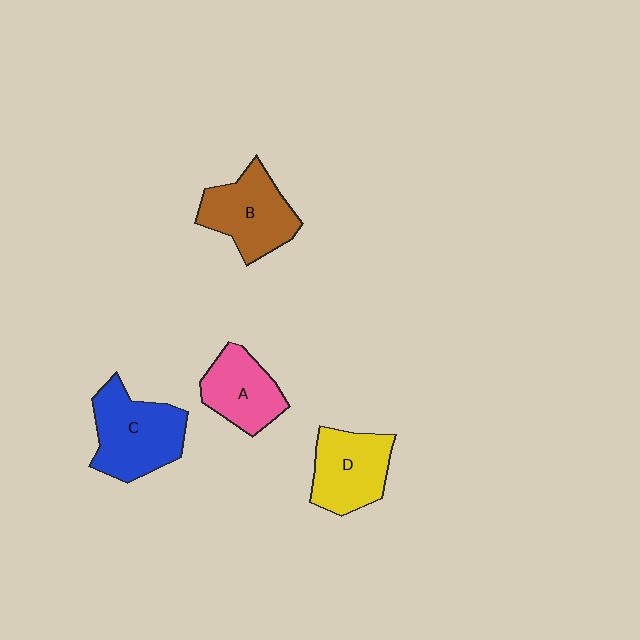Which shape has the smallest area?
Shape A (pink).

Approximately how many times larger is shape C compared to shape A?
Approximately 1.4 times.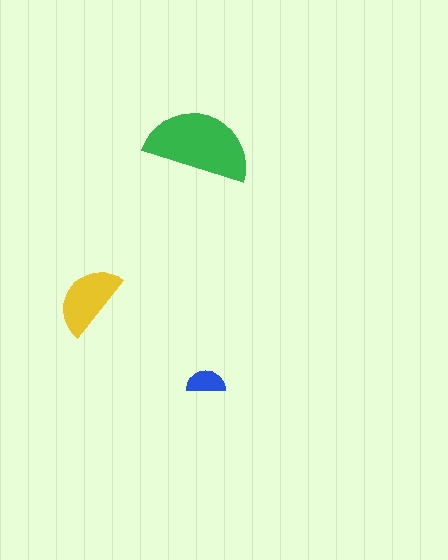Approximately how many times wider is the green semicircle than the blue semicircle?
About 2.5 times wider.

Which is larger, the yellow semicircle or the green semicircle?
The green one.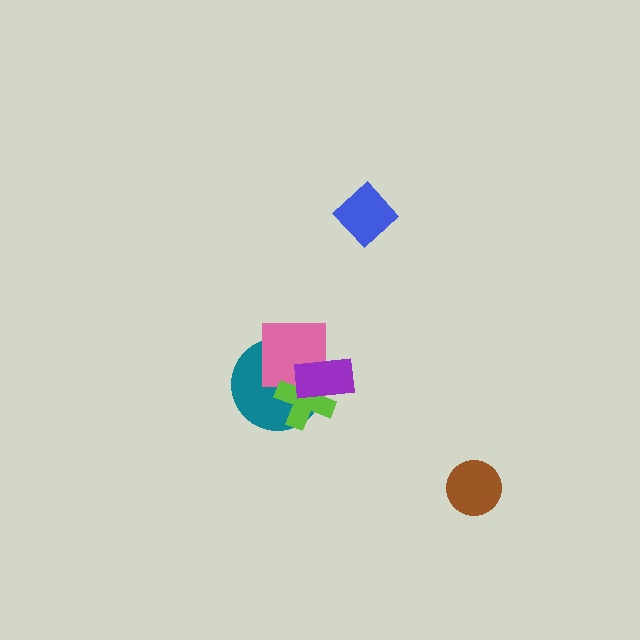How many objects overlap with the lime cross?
3 objects overlap with the lime cross.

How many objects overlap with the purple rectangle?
3 objects overlap with the purple rectangle.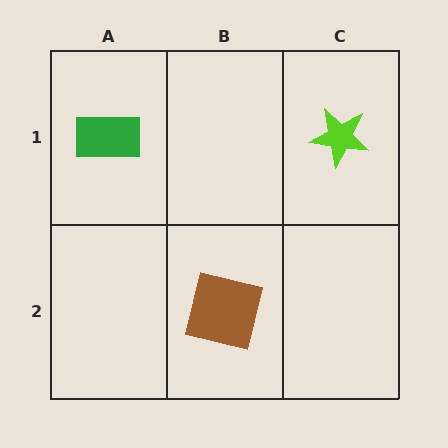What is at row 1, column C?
A lime star.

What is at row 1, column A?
A green rectangle.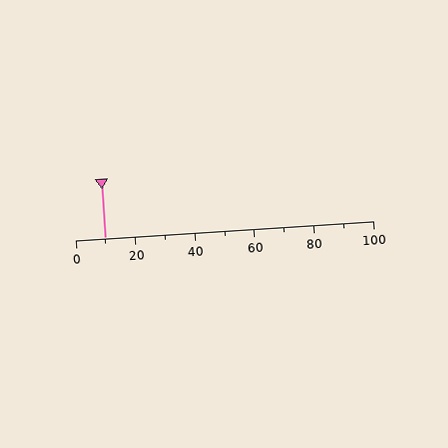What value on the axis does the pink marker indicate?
The marker indicates approximately 10.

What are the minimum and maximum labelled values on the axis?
The axis runs from 0 to 100.